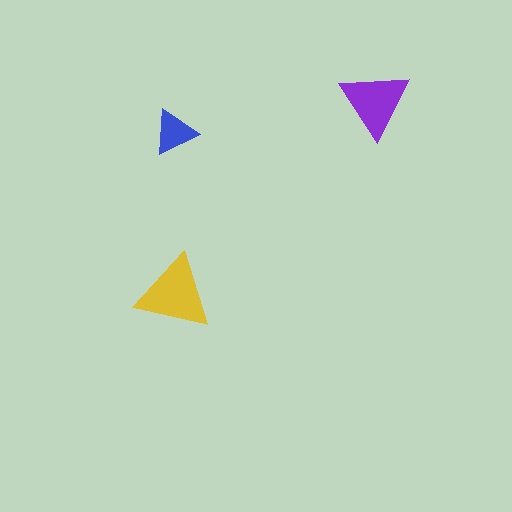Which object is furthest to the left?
The blue triangle is leftmost.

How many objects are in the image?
There are 3 objects in the image.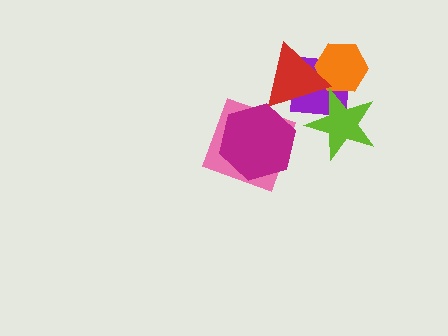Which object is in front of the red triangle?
The lime star is in front of the red triangle.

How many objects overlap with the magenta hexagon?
1 object overlaps with the magenta hexagon.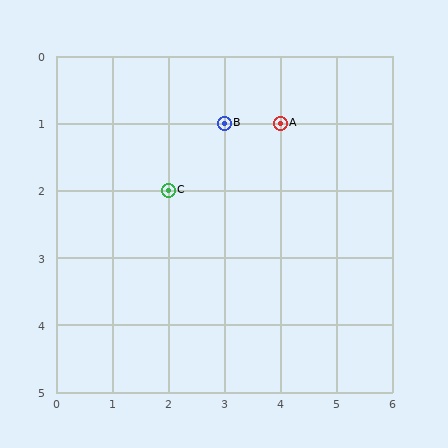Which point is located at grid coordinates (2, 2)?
Point C is at (2, 2).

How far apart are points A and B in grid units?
Points A and B are 1 column apart.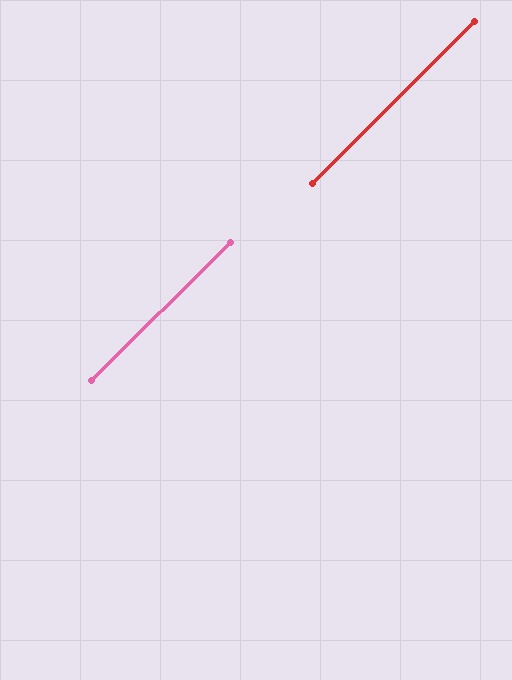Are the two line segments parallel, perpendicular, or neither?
Parallel — their directions differ by only 0.2°.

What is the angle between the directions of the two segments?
Approximately 0 degrees.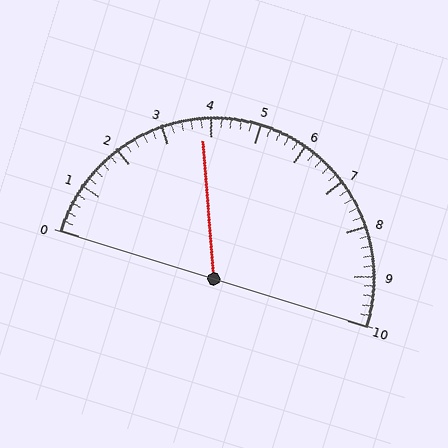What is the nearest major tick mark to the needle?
The nearest major tick mark is 4.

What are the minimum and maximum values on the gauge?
The gauge ranges from 0 to 10.